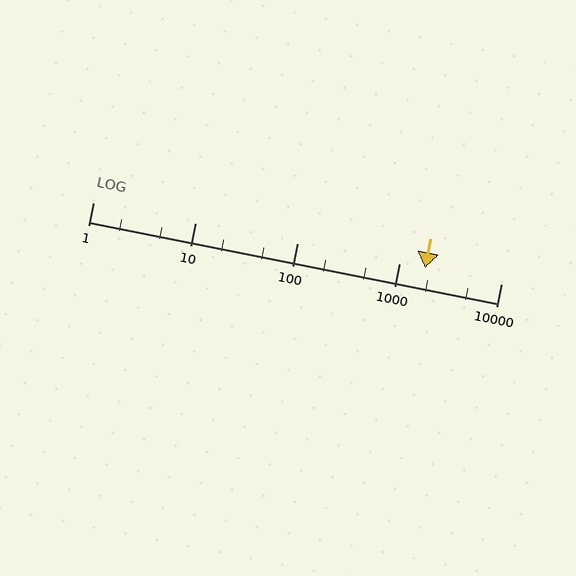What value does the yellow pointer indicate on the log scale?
The pointer indicates approximately 1800.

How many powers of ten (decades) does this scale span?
The scale spans 4 decades, from 1 to 10000.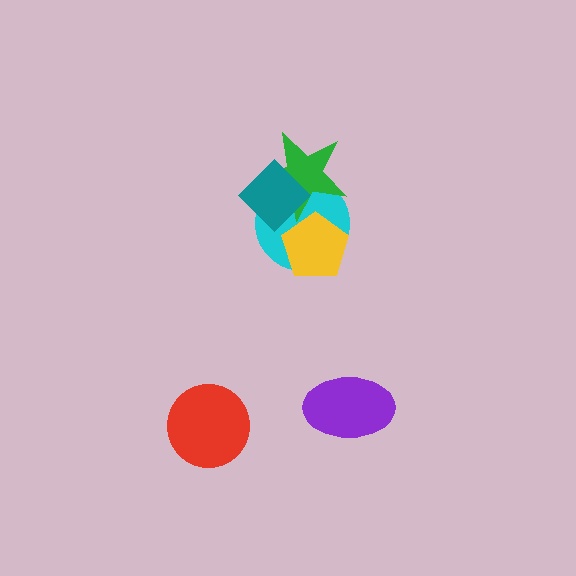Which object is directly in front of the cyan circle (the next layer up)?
The green star is directly in front of the cyan circle.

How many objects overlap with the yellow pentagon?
2 objects overlap with the yellow pentagon.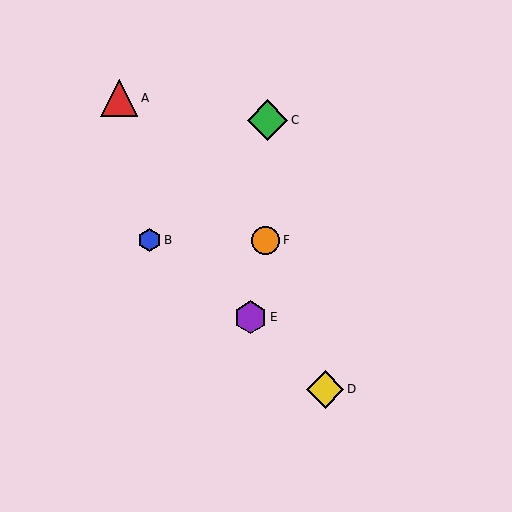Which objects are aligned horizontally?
Objects B, F are aligned horizontally.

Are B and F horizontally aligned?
Yes, both are at y≈240.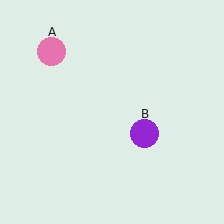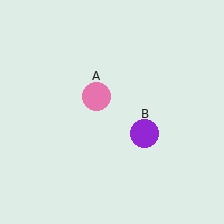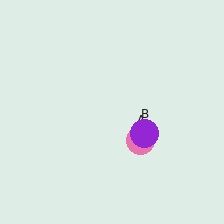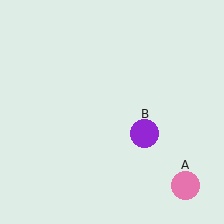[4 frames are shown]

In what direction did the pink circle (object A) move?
The pink circle (object A) moved down and to the right.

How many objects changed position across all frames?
1 object changed position: pink circle (object A).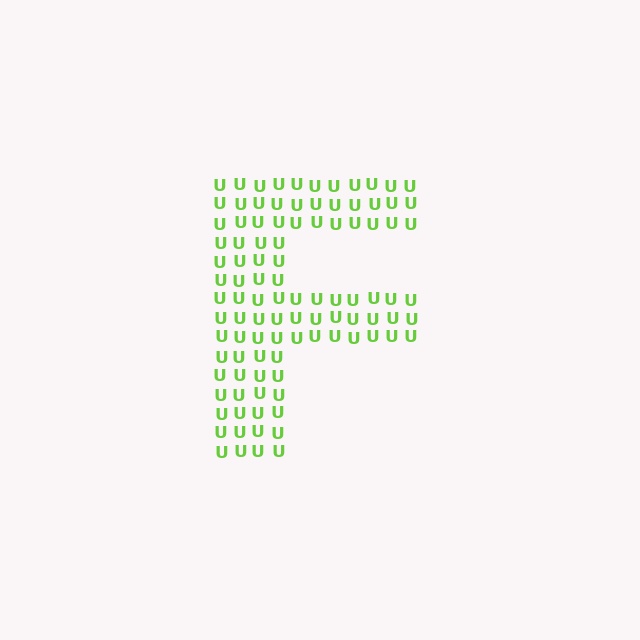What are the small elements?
The small elements are letter U's.